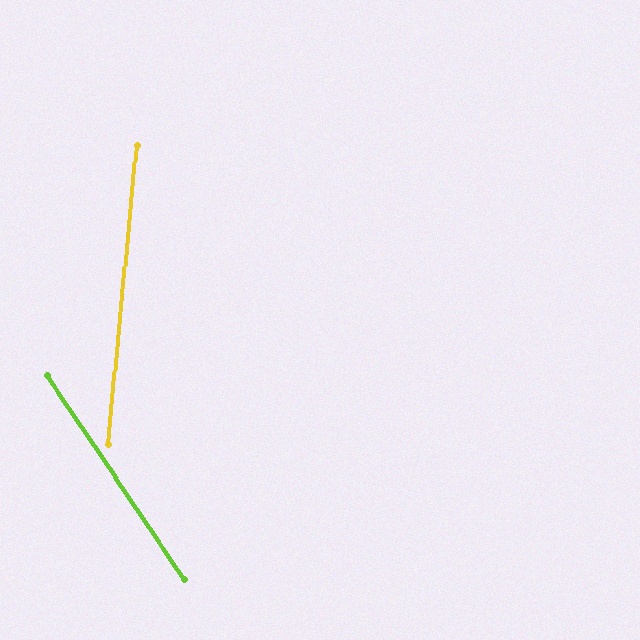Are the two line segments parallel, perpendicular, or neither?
Neither parallel nor perpendicular — they differ by about 39°.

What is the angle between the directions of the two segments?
Approximately 39 degrees.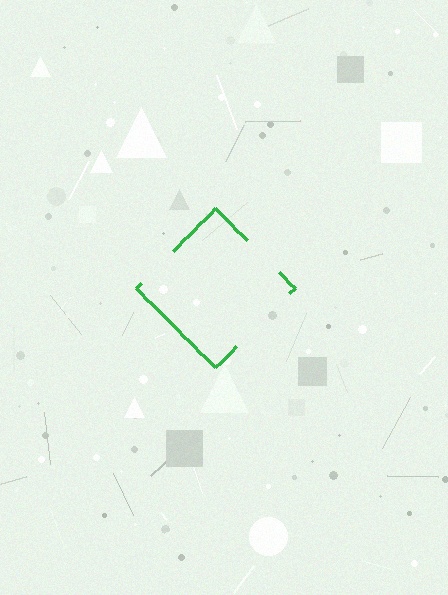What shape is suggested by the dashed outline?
The dashed outline suggests a diamond.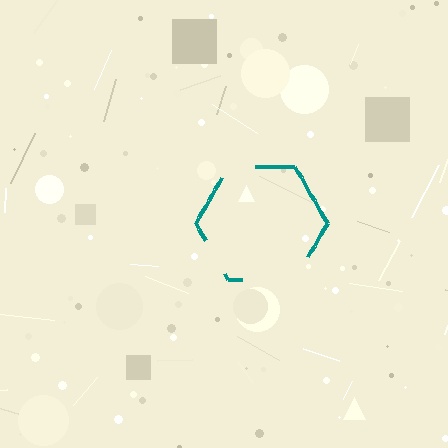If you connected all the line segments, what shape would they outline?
They would outline a hexagon.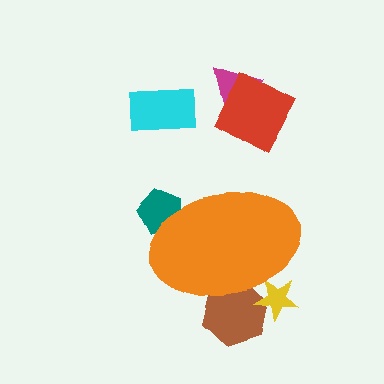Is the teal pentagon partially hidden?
Yes, the teal pentagon is partially hidden behind the orange ellipse.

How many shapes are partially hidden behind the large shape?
3 shapes are partially hidden.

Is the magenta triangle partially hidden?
No, the magenta triangle is fully visible.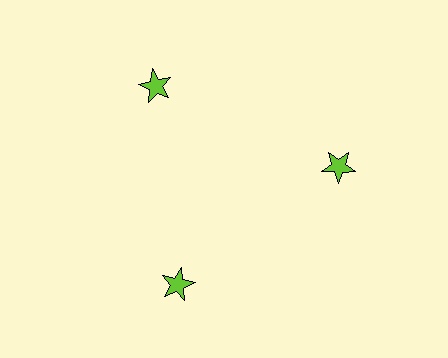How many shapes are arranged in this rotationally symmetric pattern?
There are 3 shapes, arranged in 3 groups of 1.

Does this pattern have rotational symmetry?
Yes, this pattern has 3-fold rotational symmetry. It looks the same after rotating 120 degrees around the center.